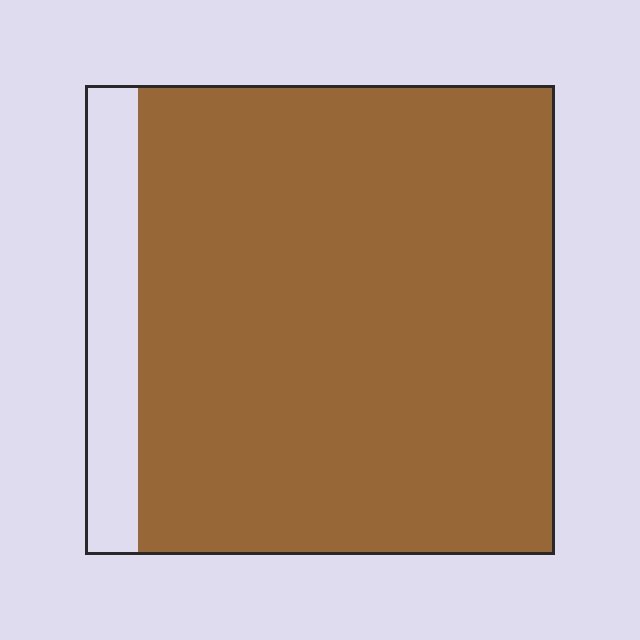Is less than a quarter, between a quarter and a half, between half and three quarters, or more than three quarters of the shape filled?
More than three quarters.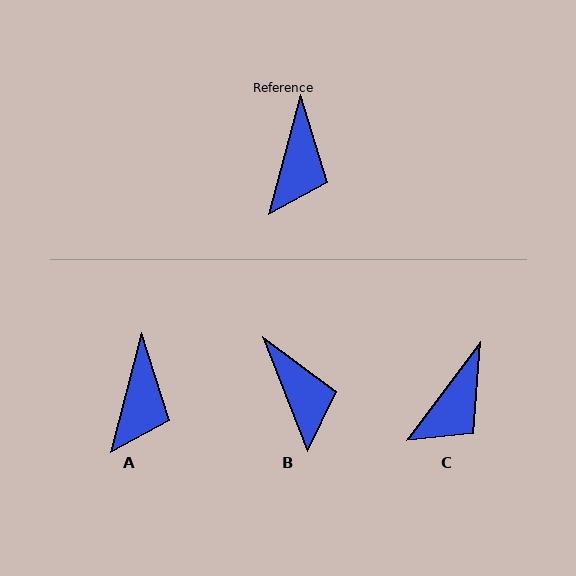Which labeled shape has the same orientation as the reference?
A.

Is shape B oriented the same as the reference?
No, it is off by about 36 degrees.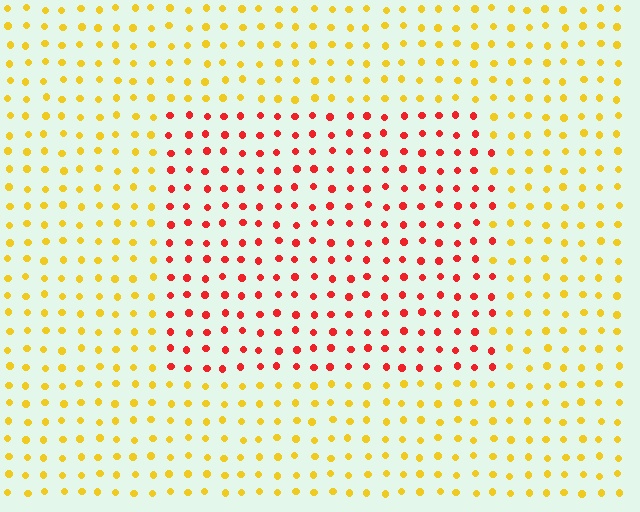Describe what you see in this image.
The image is filled with small yellow elements in a uniform arrangement. A rectangle-shaped region is visible where the elements are tinted to a slightly different hue, forming a subtle color boundary.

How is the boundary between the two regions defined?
The boundary is defined purely by a slight shift in hue (about 52 degrees). Spacing, size, and orientation are identical on both sides.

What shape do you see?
I see a rectangle.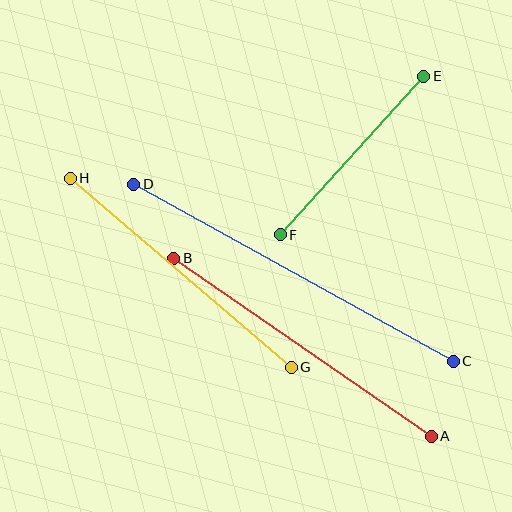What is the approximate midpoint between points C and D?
The midpoint is at approximately (294, 273) pixels.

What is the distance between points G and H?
The distance is approximately 291 pixels.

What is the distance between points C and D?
The distance is approximately 365 pixels.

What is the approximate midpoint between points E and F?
The midpoint is at approximately (352, 156) pixels.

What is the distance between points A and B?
The distance is approximately 313 pixels.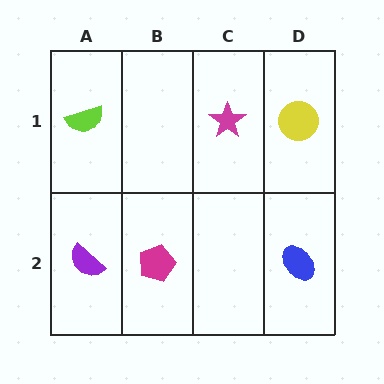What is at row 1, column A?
A lime semicircle.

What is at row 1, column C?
A magenta star.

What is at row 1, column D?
A yellow circle.